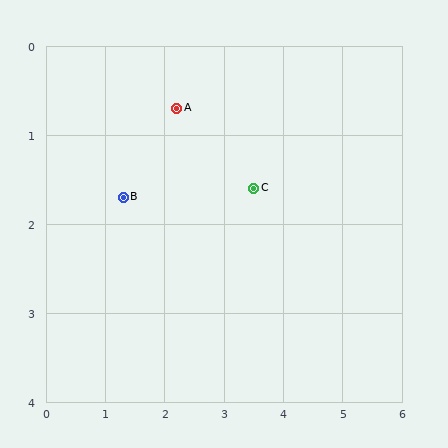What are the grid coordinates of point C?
Point C is at approximately (3.5, 1.6).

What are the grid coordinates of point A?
Point A is at approximately (2.2, 0.7).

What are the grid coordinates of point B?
Point B is at approximately (1.3, 1.7).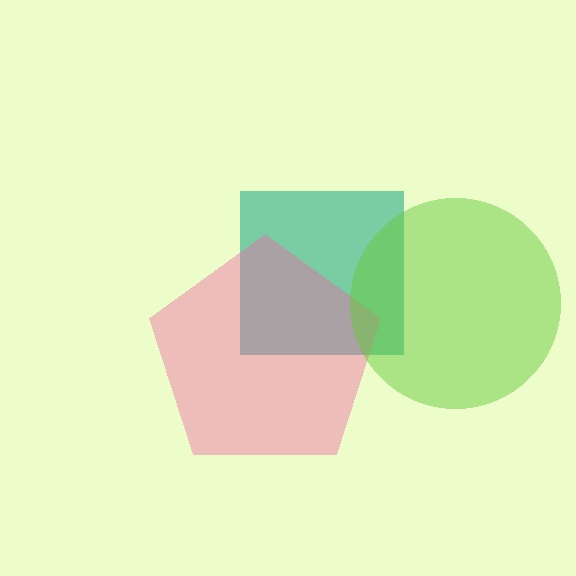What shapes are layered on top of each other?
The layered shapes are: a teal square, a pink pentagon, a lime circle.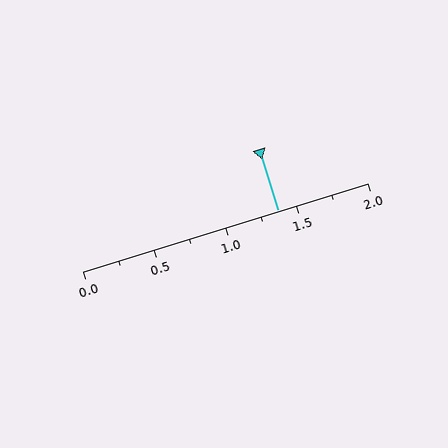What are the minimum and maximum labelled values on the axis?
The axis runs from 0.0 to 2.0.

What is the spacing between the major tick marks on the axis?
The major ticks are spaced 0.5 apart.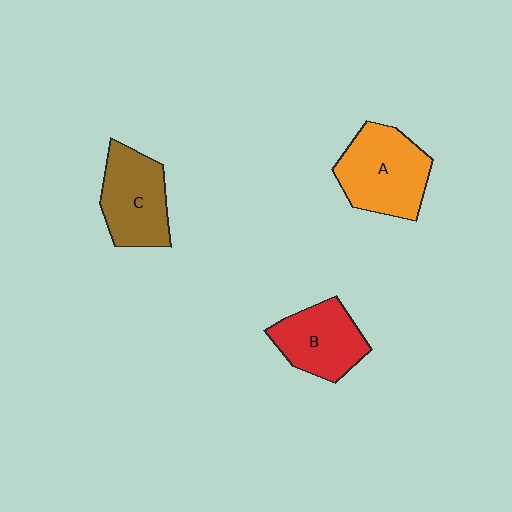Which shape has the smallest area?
Shape B (red).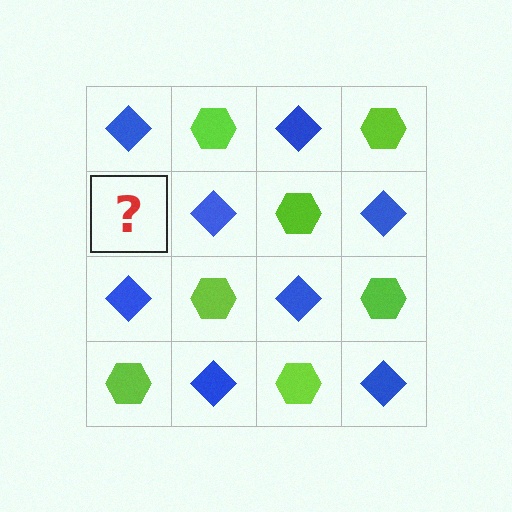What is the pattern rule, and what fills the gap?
The rule is that it alternates blue diamond and lime hexagon in a checkerboard pattern. The gap should be filled with a lime hexagon.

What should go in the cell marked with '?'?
The missing cell should contain a lime hexagon.